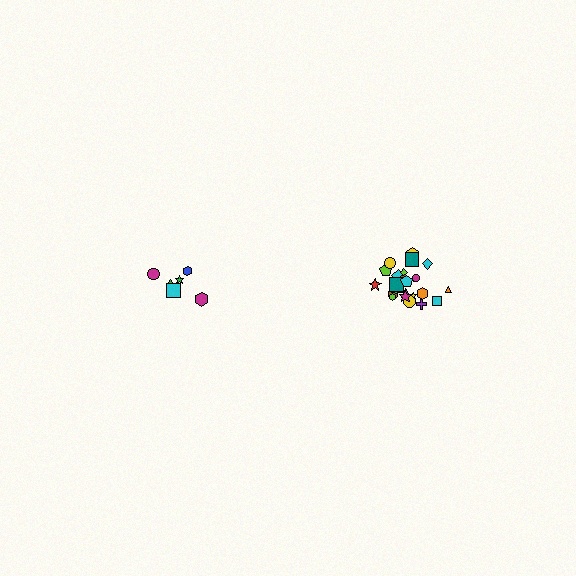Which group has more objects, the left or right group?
The right group.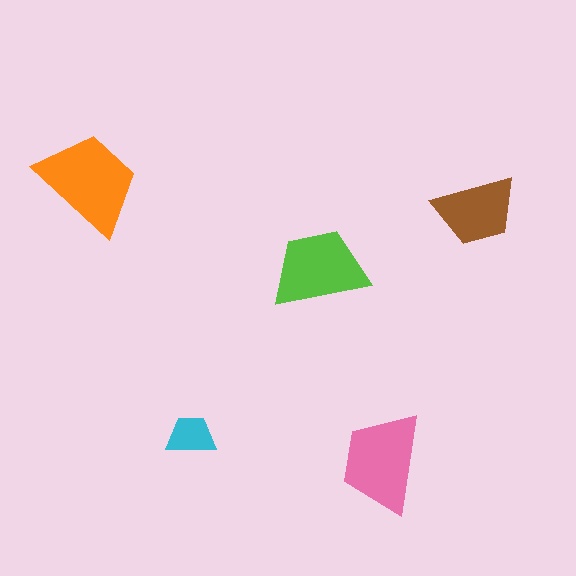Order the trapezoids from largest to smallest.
the orange one, the pink one, the lime one, the brown one, the cyan one.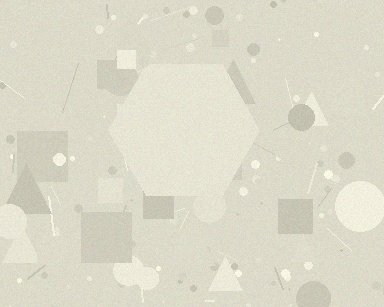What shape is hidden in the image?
A hexagon is hidden in the image.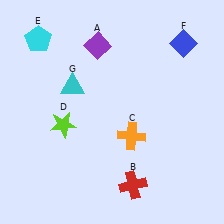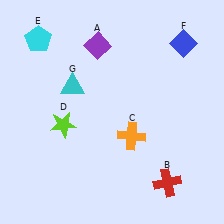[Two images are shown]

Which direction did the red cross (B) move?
The red cross (B) moved right.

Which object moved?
The red cross (B) moved right.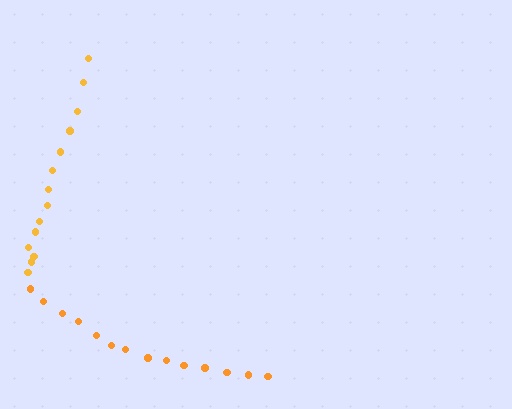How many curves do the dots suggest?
There are 2 distinct paths.